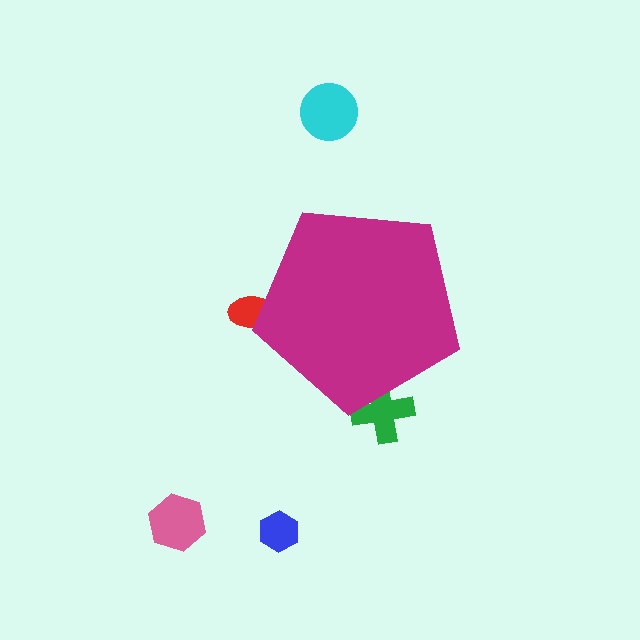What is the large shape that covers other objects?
A magenta pentagon.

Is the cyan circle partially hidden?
No, the cyan circle is fully visible.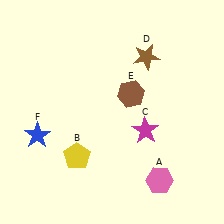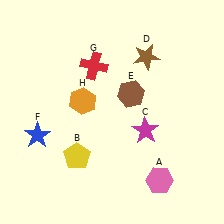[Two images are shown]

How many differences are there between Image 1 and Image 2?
There are 2 differences between the two images.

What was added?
A red cross (G), an orange hexagon (H) were added in Image 2.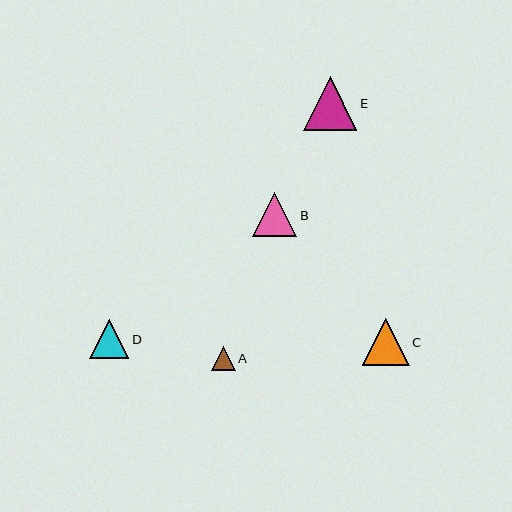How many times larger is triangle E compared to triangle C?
Triangle E is approximately 1.1 times the size of triangle C.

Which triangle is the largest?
Triangle E is the largest with a size of approximately 53 pixels.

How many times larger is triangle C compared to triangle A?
Triangle C is approximately 1.9 times the size of triangle A.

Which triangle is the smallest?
Triangle A is the smallest with a size of approximately 24 pixels.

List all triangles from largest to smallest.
From largest to smallest: E, C, B, D, A.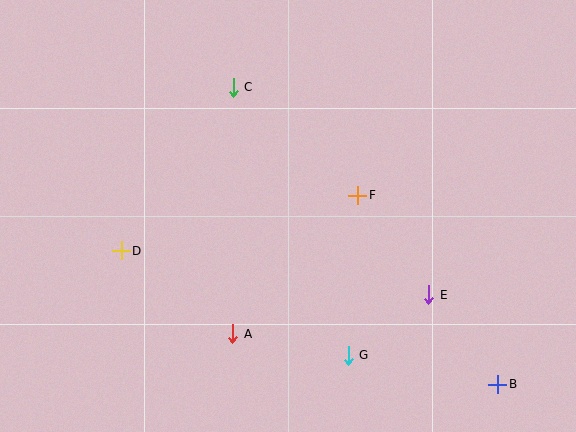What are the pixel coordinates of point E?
Point E is at (429, 295).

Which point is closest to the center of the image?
Point F at (358, 195) is closest to the center.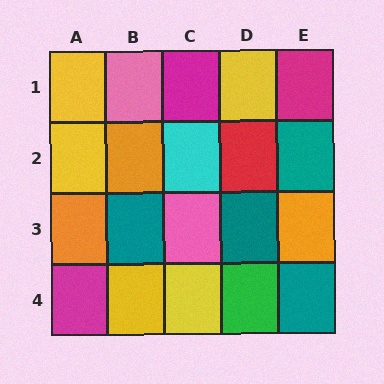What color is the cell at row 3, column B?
Teal.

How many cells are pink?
2 cells are pink.